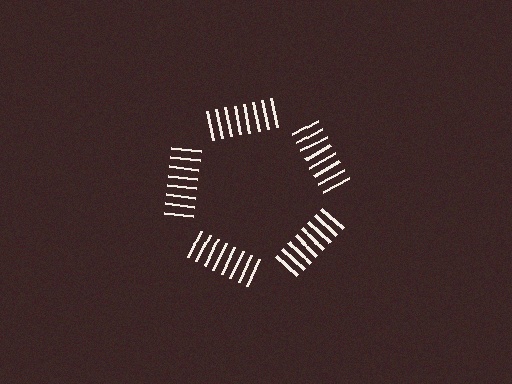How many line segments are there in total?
40 — 8 along each of the 5 edges.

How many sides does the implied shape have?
5 sides — the line-ends trace a pentagon.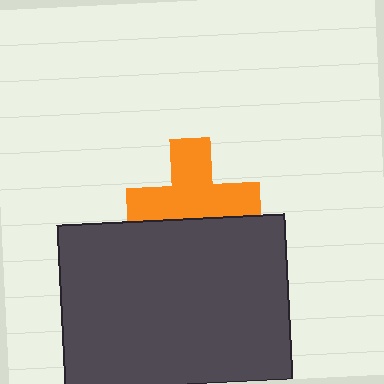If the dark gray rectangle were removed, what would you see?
You would see the complete orange cross.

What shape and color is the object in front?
The object in front is a dark gray rectangle.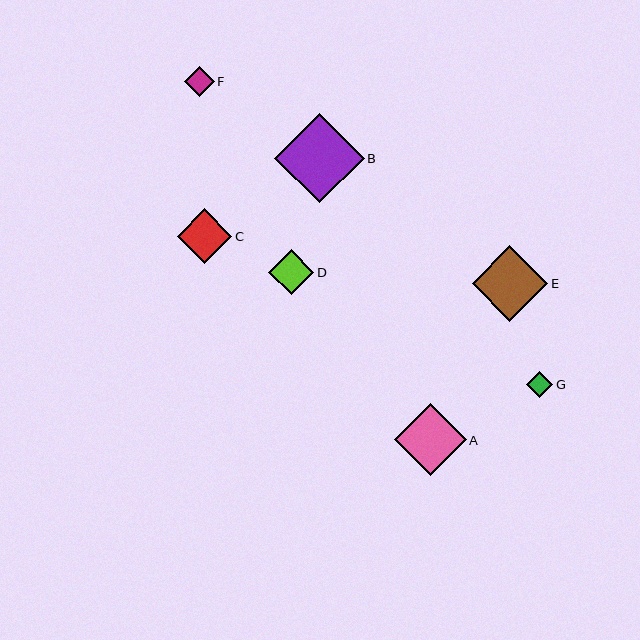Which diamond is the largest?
Diamond B is the largest with a size of approximately 89 pixels.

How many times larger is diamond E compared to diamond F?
Diamond E is approximately 2.5 times the size of diamond F.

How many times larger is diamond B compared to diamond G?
Diamond B is approximately 3.4 times the size of diamond G.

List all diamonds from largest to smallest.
From largest to smallest: B, E, A, C, D, F, G.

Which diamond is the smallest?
Diamond G is the smallest with a size of approximately 26 pixels.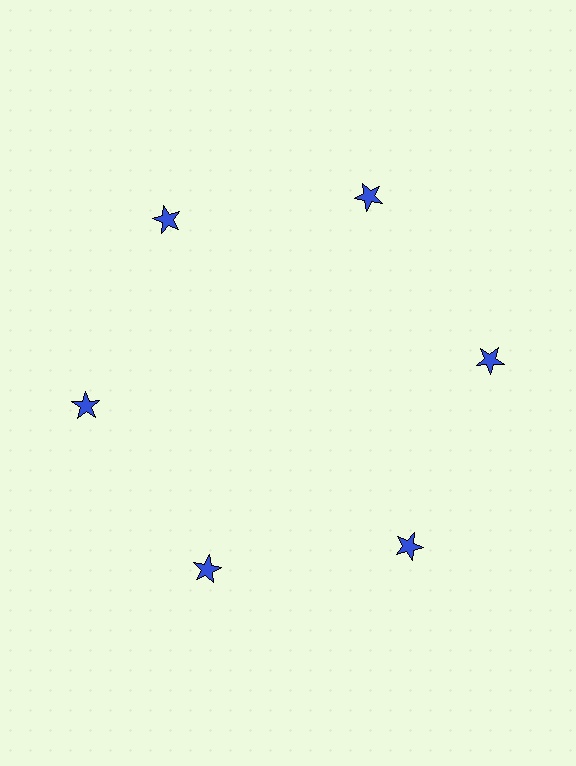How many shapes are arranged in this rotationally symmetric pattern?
There are 6 shapes, arranged in 6 groups of 1.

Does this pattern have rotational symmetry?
Yes, this pattern has 6-fold rotational symmetry. It looks the same after rotating 60 degrees around the center.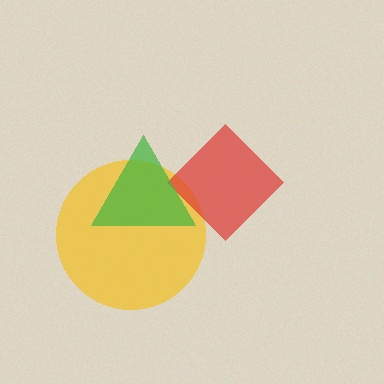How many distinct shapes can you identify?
There are 3 distinct shapes: a yellow circle, a red diamond, a green triangle.